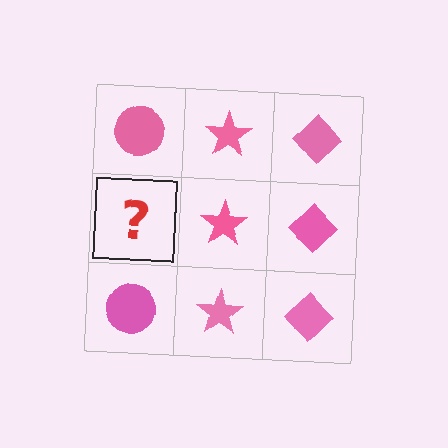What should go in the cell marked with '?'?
The missing cell should contain a pink circle.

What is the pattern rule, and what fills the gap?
The rule is that each column has a consistent shape. The gap should be filled with a pink circle.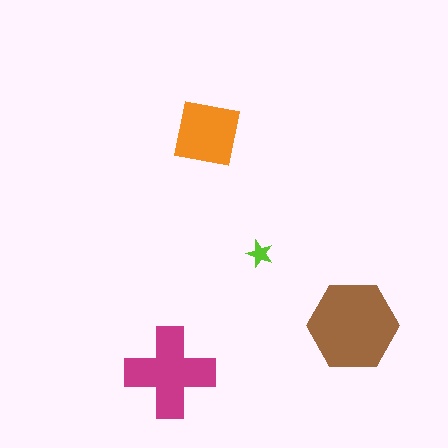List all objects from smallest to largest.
The lime star, the orange square, the magenta cross, the brown hexagon.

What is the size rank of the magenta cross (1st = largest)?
2nd.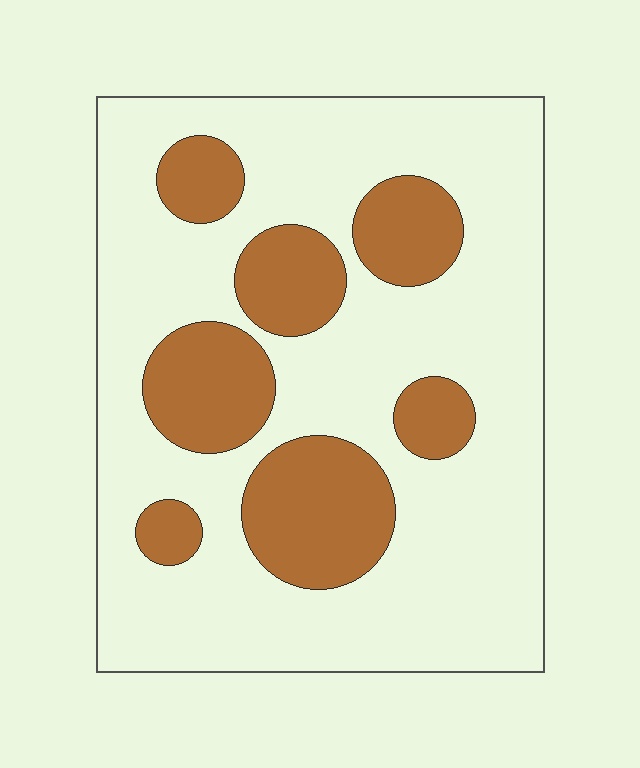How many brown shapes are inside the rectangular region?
7.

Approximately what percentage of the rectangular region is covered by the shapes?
Approximately 25%.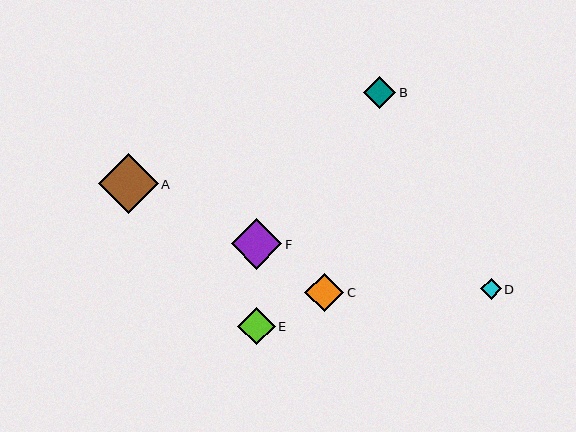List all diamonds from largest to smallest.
From largest to smallest: A, F, C, E, B, D.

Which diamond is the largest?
Diamond A is the largest with a size of approximately 60 pixels.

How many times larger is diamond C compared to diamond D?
Diamond C is approximately 1.9 times the size of diamond D.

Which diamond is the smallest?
Diamond D is the smallest with a size of approximately 21 pixels.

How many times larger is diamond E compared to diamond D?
Diamond E is approximately 1.8 times the size of diamond D.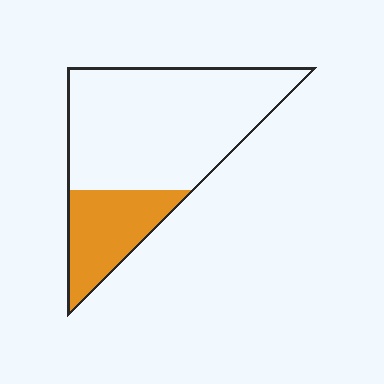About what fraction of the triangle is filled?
About one quarter (1/4).